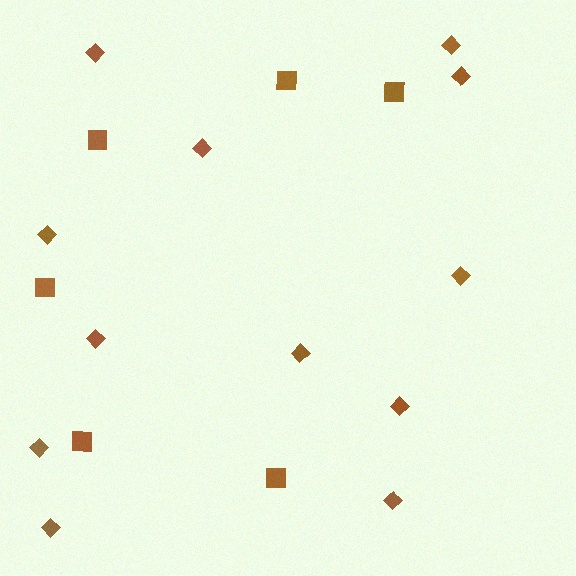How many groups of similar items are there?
There are 2 groups: one group of squares (6) and one group of diamonds (12).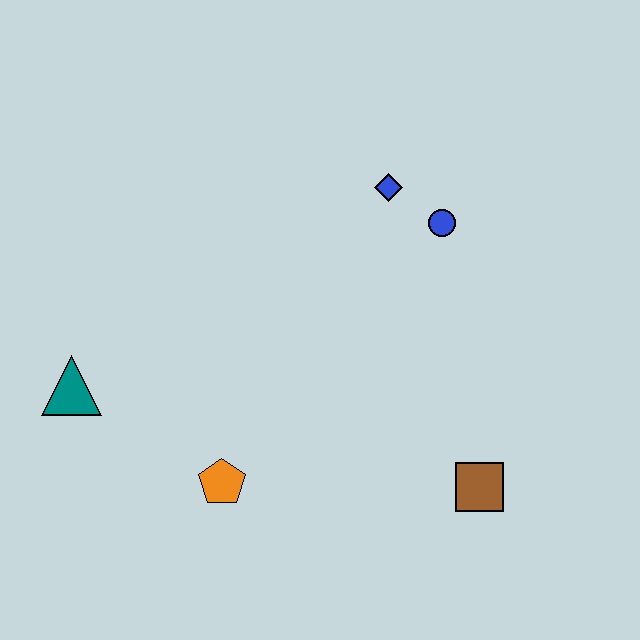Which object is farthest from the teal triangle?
The brown square is farthest from the teal triangle.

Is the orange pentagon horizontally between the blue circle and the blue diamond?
No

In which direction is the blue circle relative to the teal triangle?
The blue circle is to the right of the teal triangle.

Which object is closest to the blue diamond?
The blue circle is closest to the blue diamond.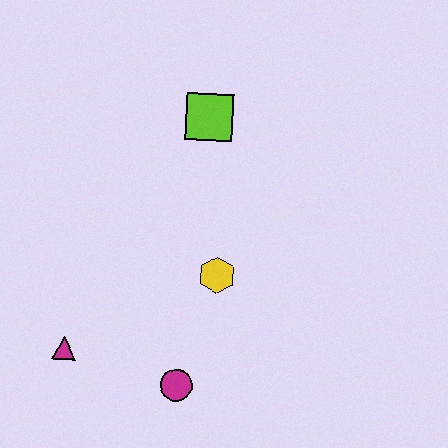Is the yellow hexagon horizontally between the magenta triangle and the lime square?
No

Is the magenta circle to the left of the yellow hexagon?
Yes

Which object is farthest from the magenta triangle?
The lime square is farthest from the magenta triangle.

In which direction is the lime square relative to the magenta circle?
The lime square is above the magenta circle.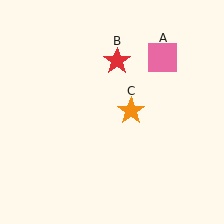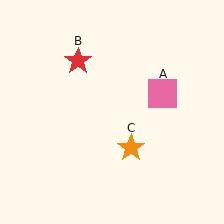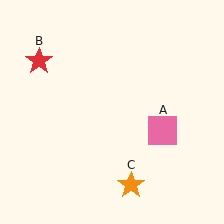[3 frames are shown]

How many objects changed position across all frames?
3 objects changed position: pink square (object A), red star (object B), orange star (object C).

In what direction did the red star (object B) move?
The red star (object B) moved left.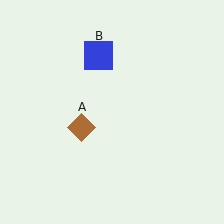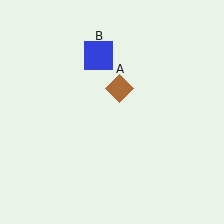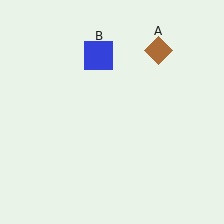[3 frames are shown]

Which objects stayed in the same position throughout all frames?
Blue square (object B) remained stationary.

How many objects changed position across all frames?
1 object changed position: brown diamond (object A).